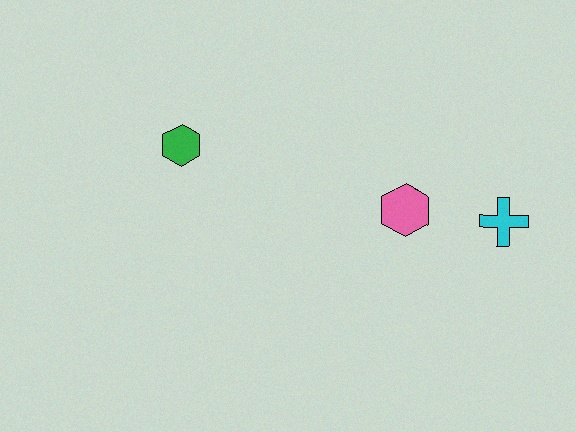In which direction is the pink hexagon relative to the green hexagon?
The pink hexagon is to the right of the green hexagon.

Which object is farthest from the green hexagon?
The cyan cross is farthest from the green hexagon.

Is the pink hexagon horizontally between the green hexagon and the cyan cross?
Yes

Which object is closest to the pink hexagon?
The cyan cross is closest to the pink hexagon.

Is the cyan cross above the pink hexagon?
No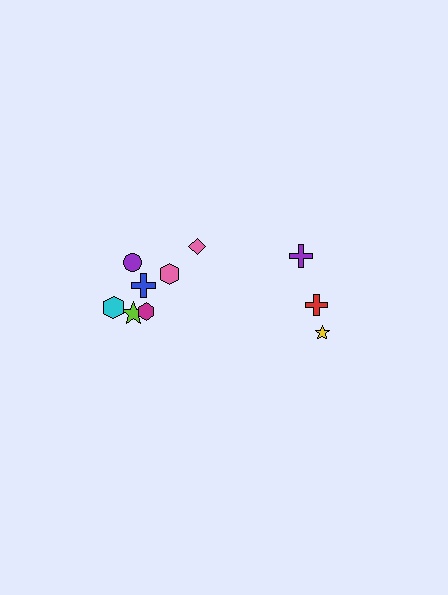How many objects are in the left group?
There are 7 objects.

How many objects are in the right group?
There are 3 objects.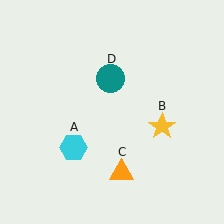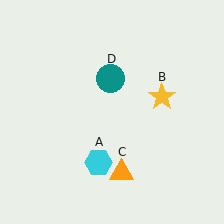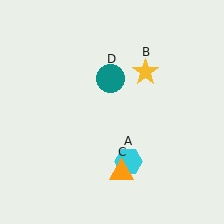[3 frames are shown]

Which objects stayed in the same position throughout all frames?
Orange triangle (object C) and teal circle (object D) remained stationary.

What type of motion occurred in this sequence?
The cyan hexagon (object A), yellow star (object B) rotated counterclockwise around the center of the scene.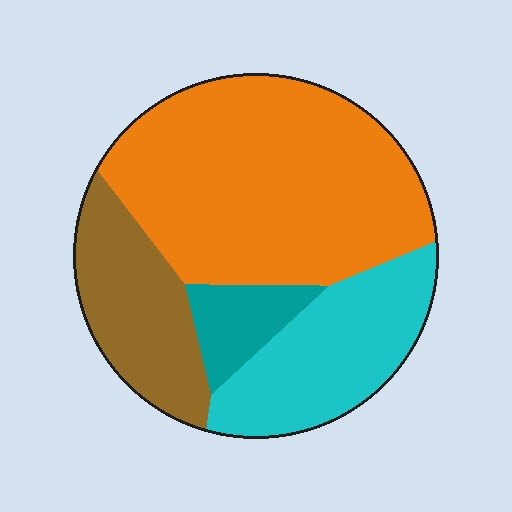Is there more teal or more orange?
Orange.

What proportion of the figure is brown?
Brown covers 19% of the figure.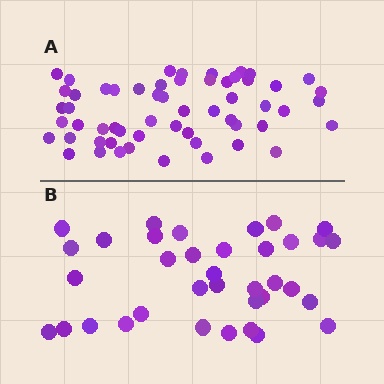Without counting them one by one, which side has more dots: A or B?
Region A (the top region) has more dots.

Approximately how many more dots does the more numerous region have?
Region A has approximately 20 more dots than region B.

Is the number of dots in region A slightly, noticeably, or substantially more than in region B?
Region A has substantially more. The ratio is roughly 1.6 to 1.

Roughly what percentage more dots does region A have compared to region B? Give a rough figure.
About 60% more.